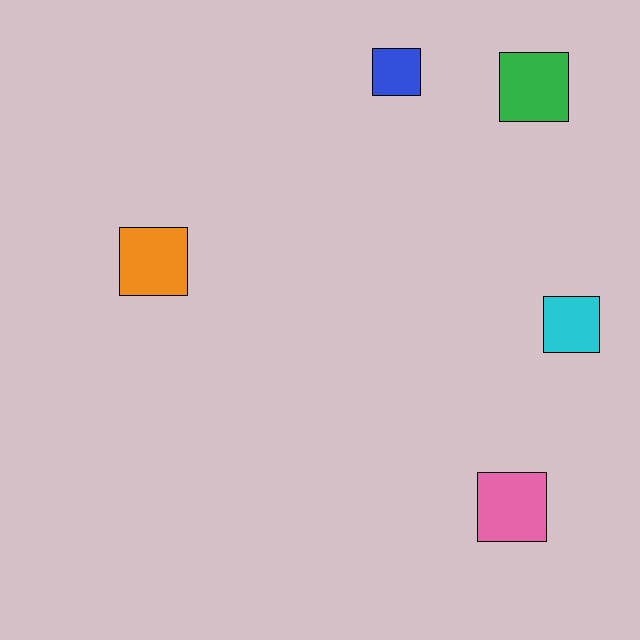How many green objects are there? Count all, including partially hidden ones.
There is 1 green object.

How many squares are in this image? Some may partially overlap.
There are 5 squares.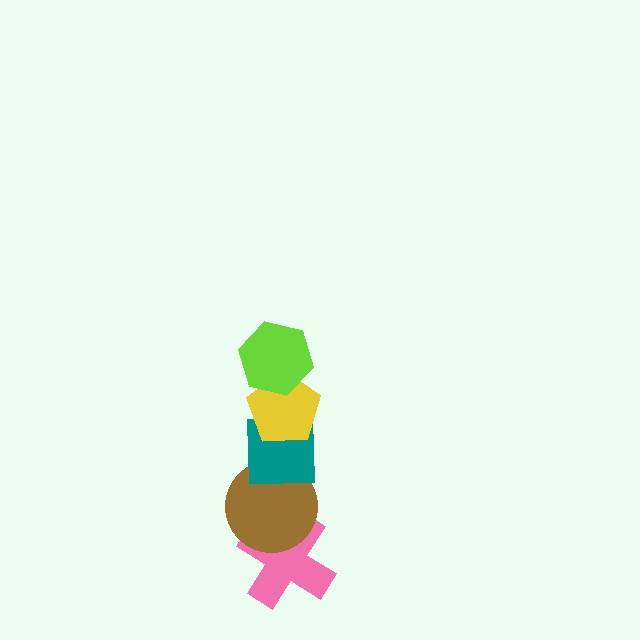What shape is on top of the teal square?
The yellow pentagon is on top of the teal square.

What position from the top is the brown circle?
The brown circle is 4th from the top.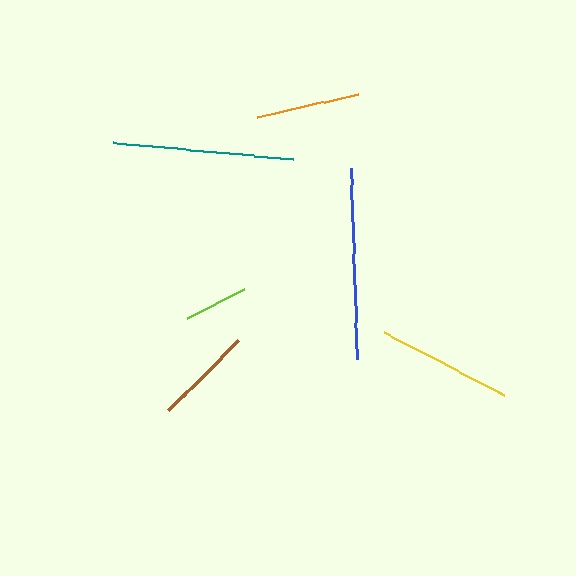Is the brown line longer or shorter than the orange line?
The orange line is longer than the brown line.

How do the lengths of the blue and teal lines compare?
The blue and teal lines are approximately the same length.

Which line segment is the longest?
The blue line is the longest at approximately 191 pixels.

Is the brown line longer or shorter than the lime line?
The brown line is longer than the lime line.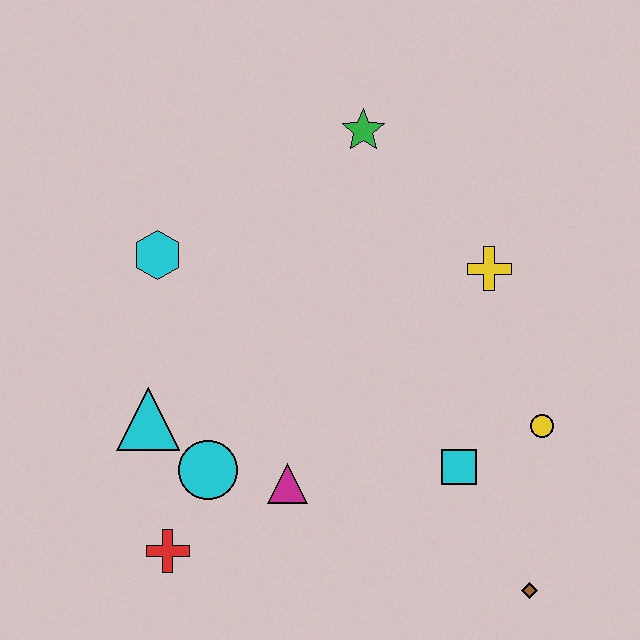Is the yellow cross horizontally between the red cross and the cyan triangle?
No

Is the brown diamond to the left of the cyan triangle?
No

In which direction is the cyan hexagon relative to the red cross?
The cyan hexagon is above the red cross.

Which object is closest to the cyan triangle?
The cyan circle is closest to the cyan triangle.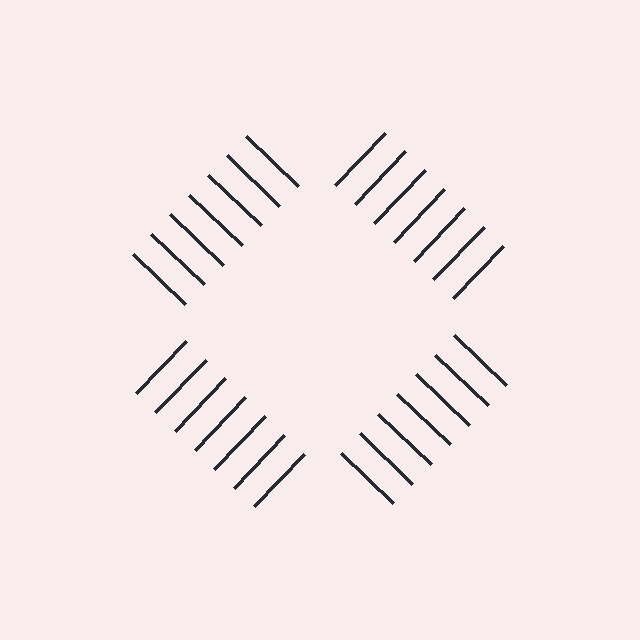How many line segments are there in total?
28 — 7 along each of the 4 edges.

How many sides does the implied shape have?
4 sides — the line-ends trace a square.